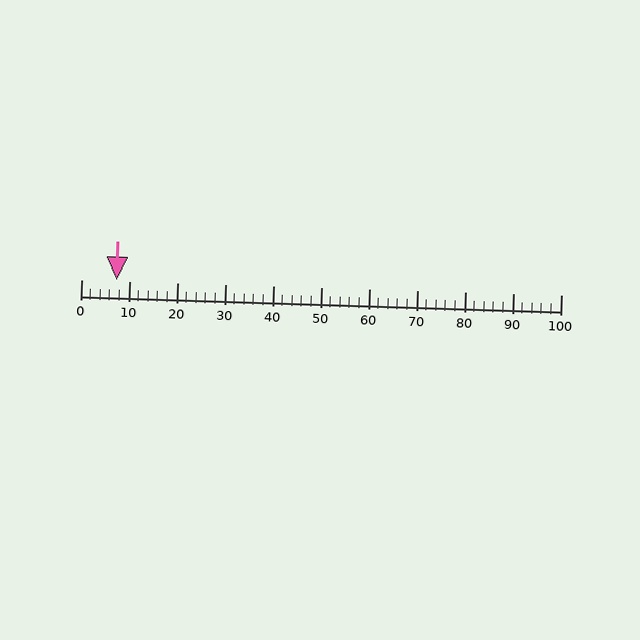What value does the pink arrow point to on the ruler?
The pink arrow points to approximately 7.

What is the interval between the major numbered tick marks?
The major tick marks are spaced 10 units apart.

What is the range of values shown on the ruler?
The ruler shows values from 0 to 100.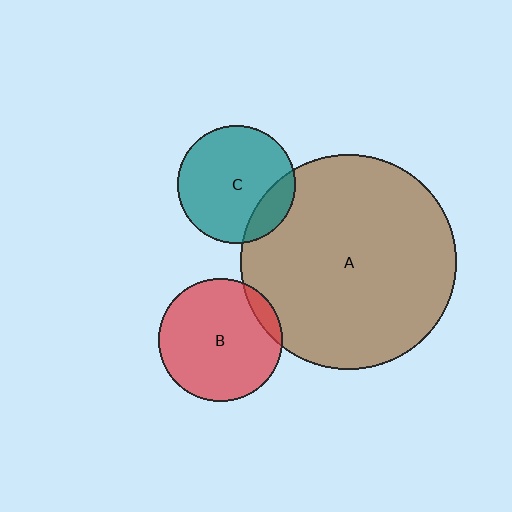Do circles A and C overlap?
Yes.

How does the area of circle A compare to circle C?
Approximately 3.4 times.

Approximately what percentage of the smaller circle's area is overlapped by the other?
Approximately 15%.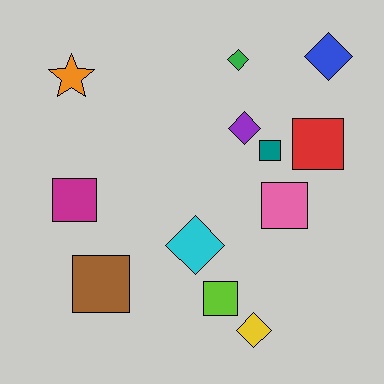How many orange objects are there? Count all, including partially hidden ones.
There is 1 orange object.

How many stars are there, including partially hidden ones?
There is 1 star.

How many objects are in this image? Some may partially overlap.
There are 12 objects.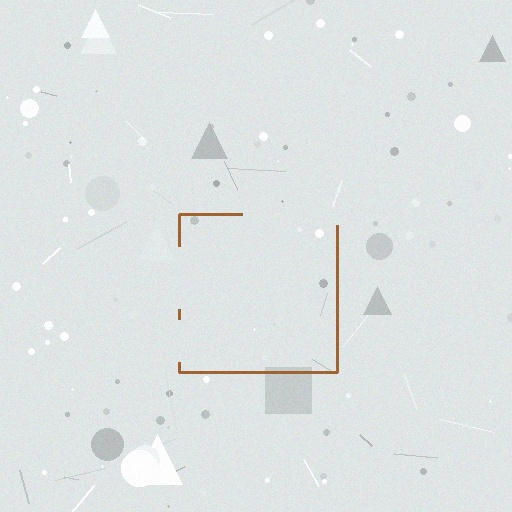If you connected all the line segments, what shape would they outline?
They would outline a square.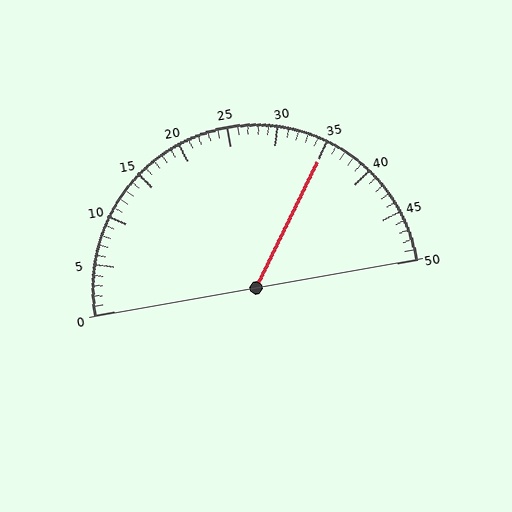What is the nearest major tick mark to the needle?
The nearest major tick mark is 35.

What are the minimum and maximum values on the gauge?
The gauge ranges from 0 to 50.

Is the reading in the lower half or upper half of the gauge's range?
The reading is in the upper half of the range (0 to 50).